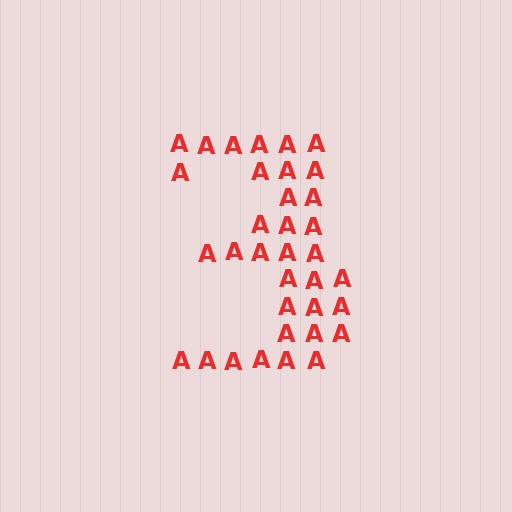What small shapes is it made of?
It is made of small letter A's.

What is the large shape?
The large shape is the digit 3.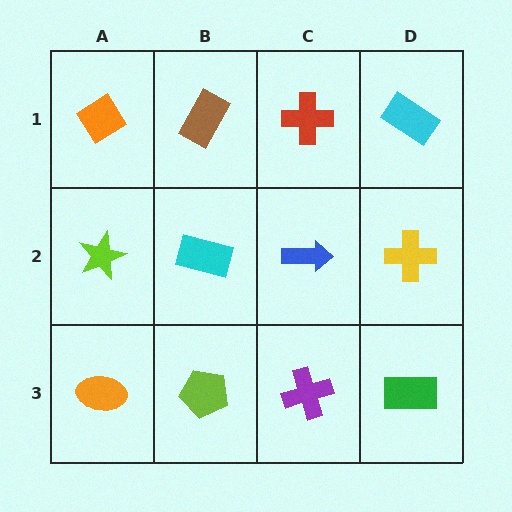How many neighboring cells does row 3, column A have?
2.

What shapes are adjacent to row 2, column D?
A cyan rectangle (row 1, column D), a green rectangle (row 3, column D), a blue arrow (row 2, column C).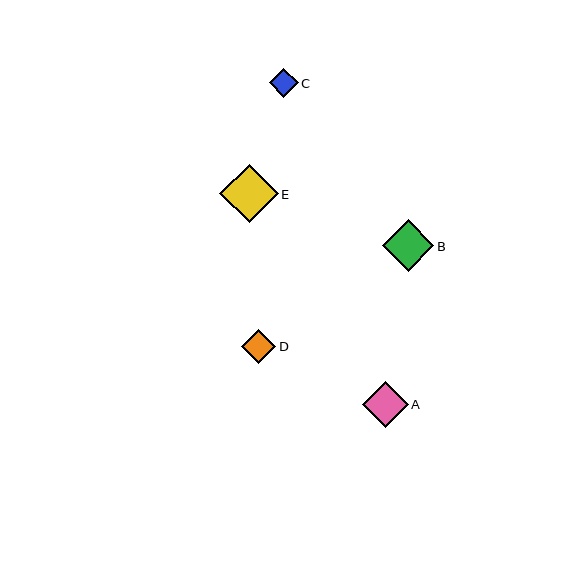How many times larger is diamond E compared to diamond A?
Diamond E is approximately 1.3 times the size of diamond A.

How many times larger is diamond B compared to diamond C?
Diamond B is approximately 1.8 times the size of diamond C.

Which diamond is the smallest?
Diamond C is the smallest with a size of approximately 29 pixels.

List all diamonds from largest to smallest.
From largest to smallest: E, B, A, D, C.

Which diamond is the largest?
Diamond E is the largest with a size of approximately 58 pixels.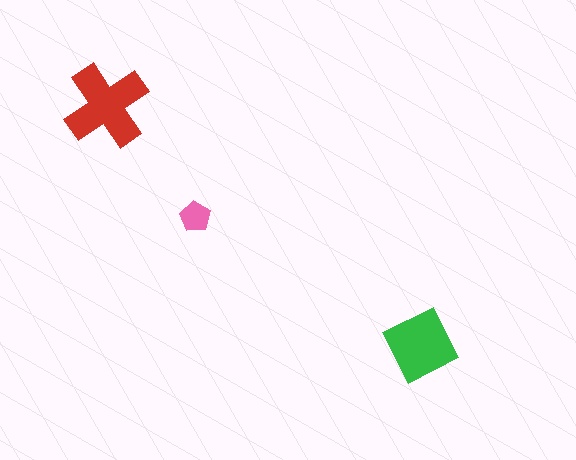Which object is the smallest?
The pink pentagon.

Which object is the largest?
The red cross.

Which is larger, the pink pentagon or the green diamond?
The green diamond.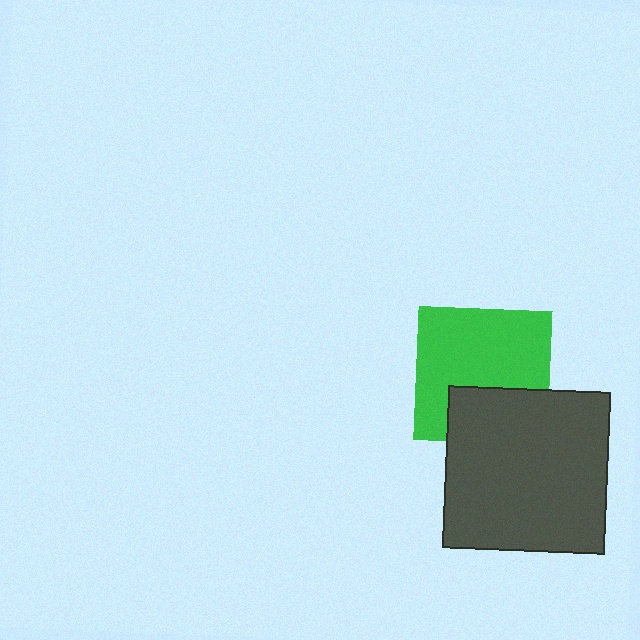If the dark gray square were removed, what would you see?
You would see the complete green square.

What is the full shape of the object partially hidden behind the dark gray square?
The partially hidden object is a green square.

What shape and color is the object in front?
The object in front is a dark gray square.